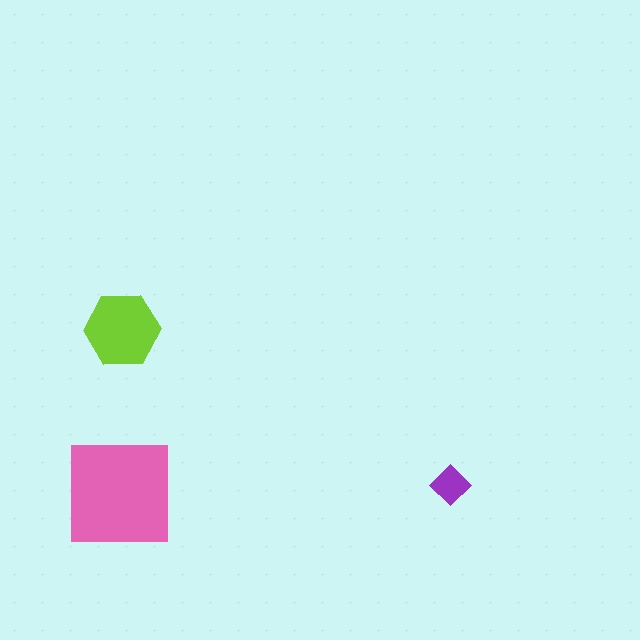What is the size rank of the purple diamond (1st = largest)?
3rd.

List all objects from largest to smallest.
The pink square, the lime hexagon, the purple diamond.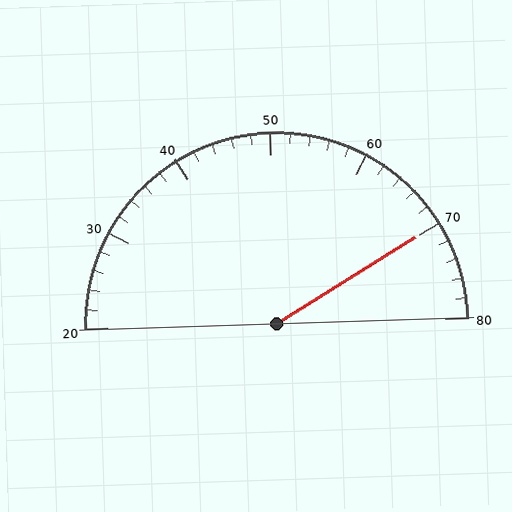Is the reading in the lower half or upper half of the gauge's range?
The reading is in the upper half of the range (20 to 80).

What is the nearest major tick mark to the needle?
The nearest major tick mark is 70.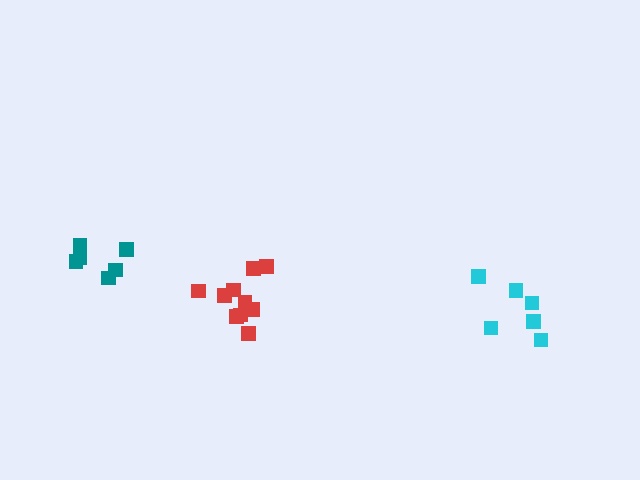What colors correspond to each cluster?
The clusters are colored: teal, red, cyan.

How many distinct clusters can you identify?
There are 3 distinct clusters.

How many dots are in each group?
Group 1: 6 dots, Group 2: 10 dots, Group 3: 6 dots (22 total).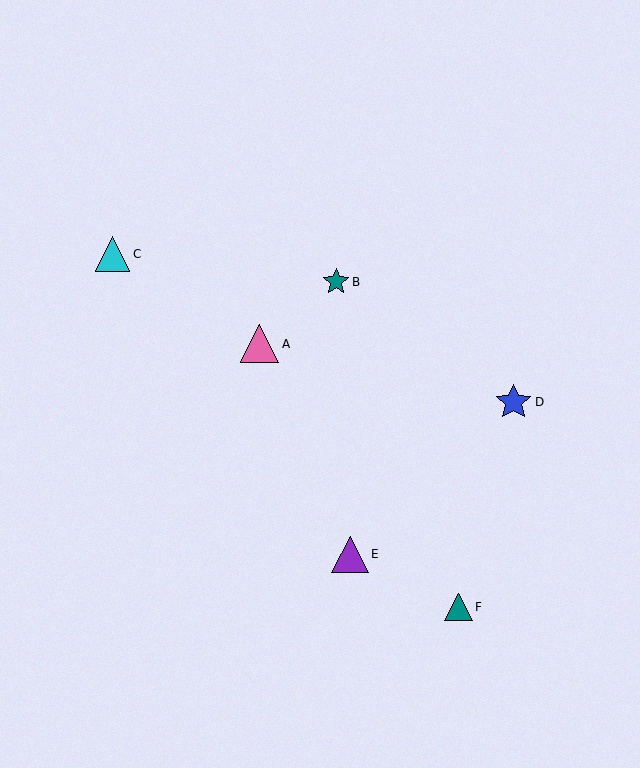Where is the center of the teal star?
The center of the teal star is at (336, 282).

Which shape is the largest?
The pink triangle (labeled A) is the largest.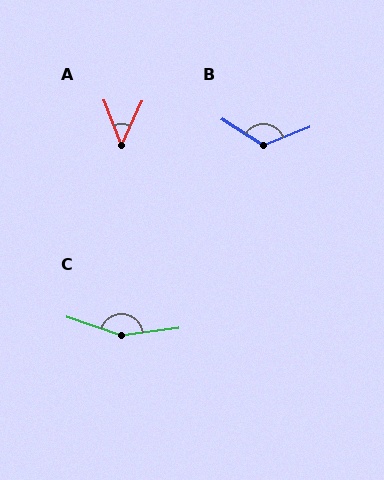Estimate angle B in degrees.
Approximately 125 degrees.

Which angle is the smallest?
A, at approximately 46 degrees.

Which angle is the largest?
C, at approximately 154 degrees.